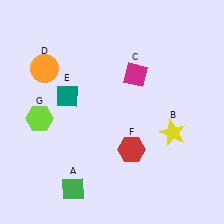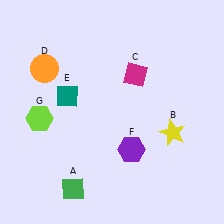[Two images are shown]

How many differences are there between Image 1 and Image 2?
There is 1 difference between the two images.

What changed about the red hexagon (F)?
In Image 1, F is red. In Image 2, it changed to purple.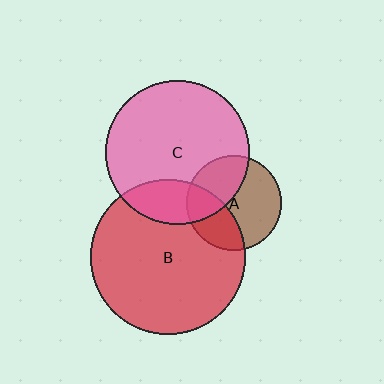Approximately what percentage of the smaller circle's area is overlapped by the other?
Approximately 35%.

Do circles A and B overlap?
Yes.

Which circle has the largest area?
Circle B (red).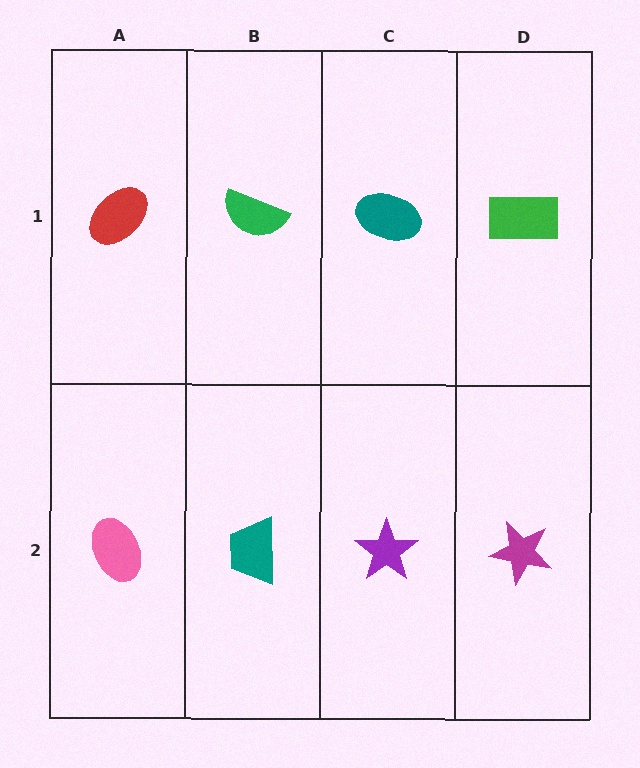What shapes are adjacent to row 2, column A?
A red ellipse (row 1, column A), a teal trapezoid (row 2, column B).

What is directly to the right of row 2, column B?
A purple star.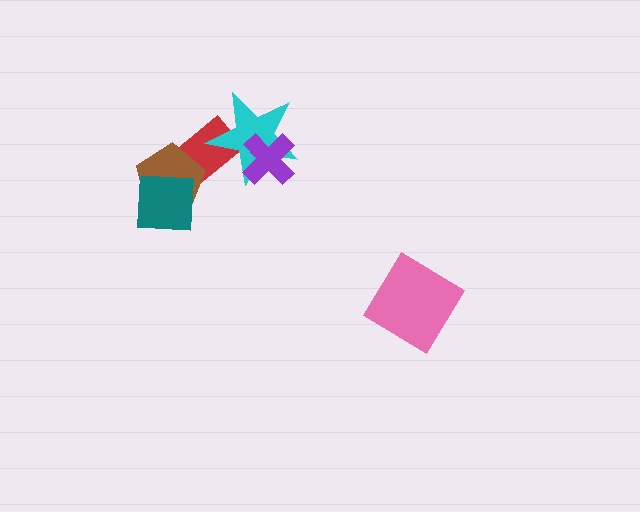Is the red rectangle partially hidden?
Yes, it is partially covered by another shape.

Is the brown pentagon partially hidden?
Yes, it is partially covered by another shape.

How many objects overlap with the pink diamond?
0 objects overlap with the pink diamond.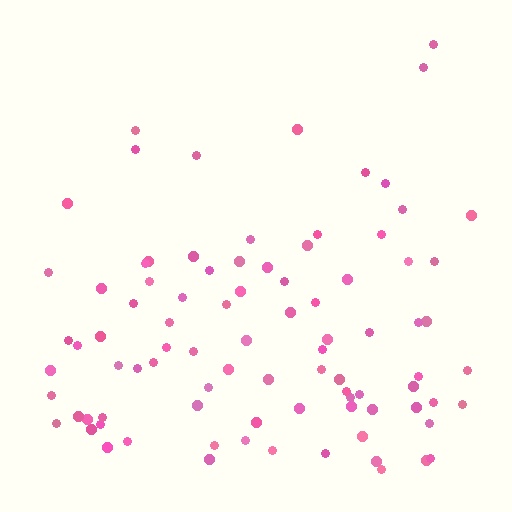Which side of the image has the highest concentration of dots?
The bottom.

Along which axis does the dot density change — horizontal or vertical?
Vertical.